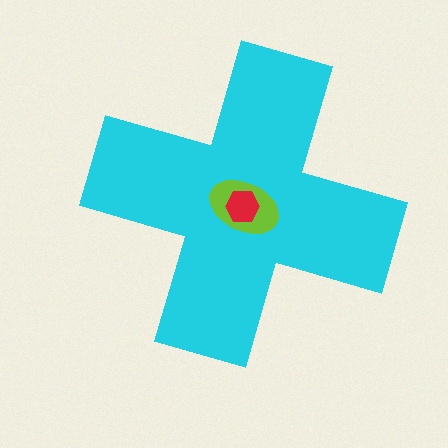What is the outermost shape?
The cyan cross.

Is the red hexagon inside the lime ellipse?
Yes.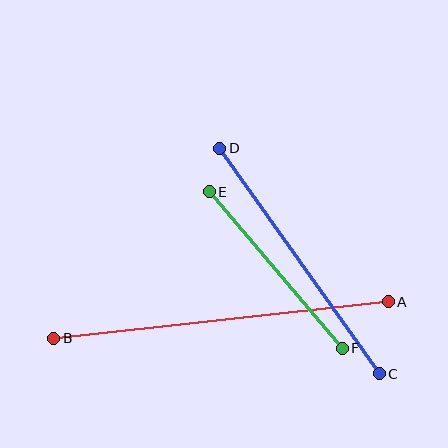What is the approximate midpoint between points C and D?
The midpoint is at approximately (300, 261) pixels.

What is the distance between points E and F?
The distance is approximately 205 pixels.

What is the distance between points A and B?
The distance is approximately 336 pixels.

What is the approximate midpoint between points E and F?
The midpoint is at approximately (276, 270) pixels.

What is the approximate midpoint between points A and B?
The midpoint is at approximately (221, 320) pixels.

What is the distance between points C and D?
The distance is approximately 276 pixels.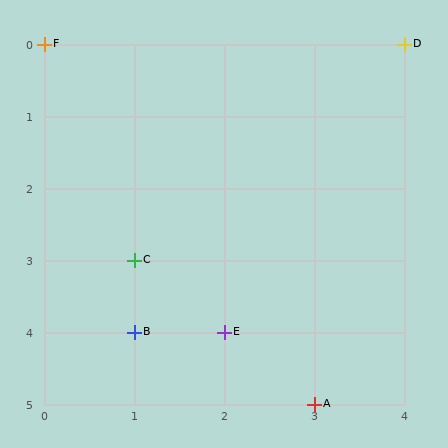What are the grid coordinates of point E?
Point E is at grid coordinates (2, 4).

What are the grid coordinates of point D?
Point D is at grid coordinates (4, 0).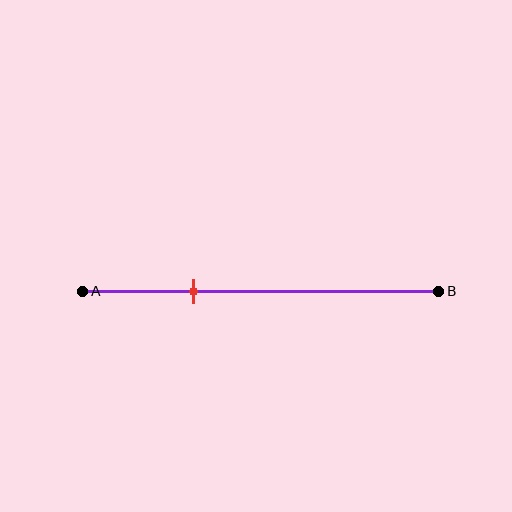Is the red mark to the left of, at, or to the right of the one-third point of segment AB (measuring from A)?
The red mark is approximately at the one-third point of segment AB.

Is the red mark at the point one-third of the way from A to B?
Yes, the mark is approximately at the one-third point.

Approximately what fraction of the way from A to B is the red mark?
The red mark is approximately 30% of the way from A to B.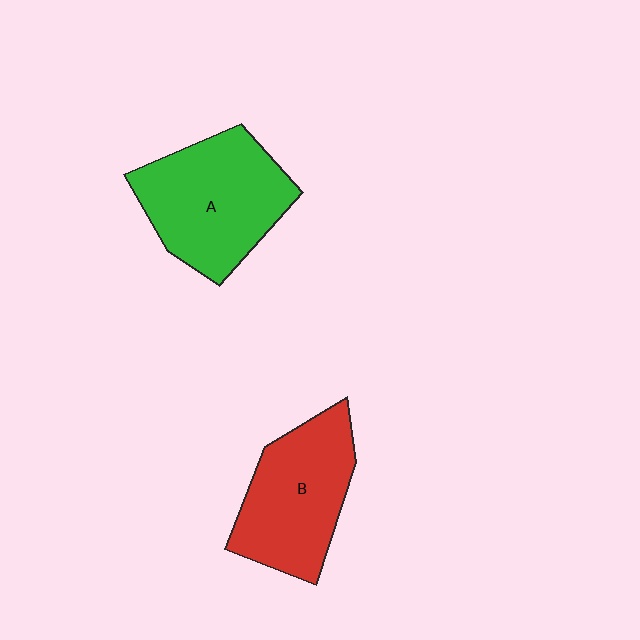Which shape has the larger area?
Shape A (green).